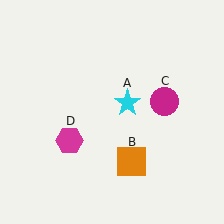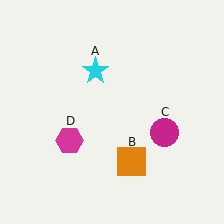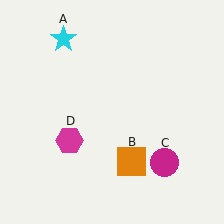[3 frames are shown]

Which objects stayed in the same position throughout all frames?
Orange square (object B) and magenta hexagon (object D) remained stationary.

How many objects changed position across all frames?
2 objects changed position: cyan star (object A), magenta circle (object C).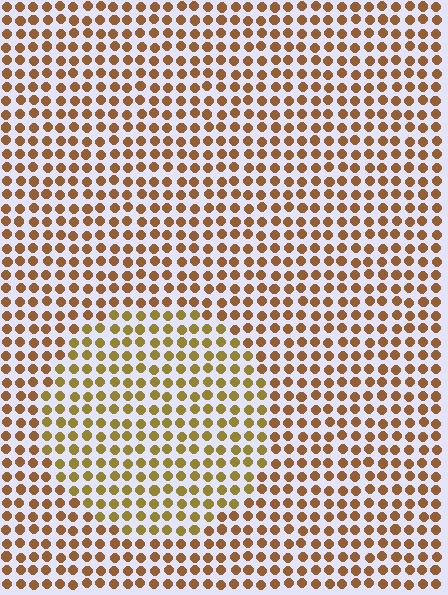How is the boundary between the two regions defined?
The boundary is defined purely by a slight shift in hue (about 25 degrees). Spacing, size, and orientation are identical on both sides.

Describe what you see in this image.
The image is filled with small brown elements in a uniform arrangement. A circle-shaped region is visible where the elements are tinted to a slightly different hue, forming a subtle color boundary.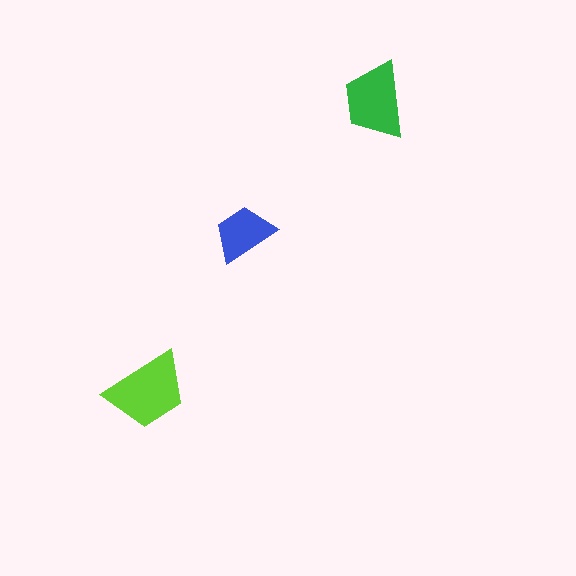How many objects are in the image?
There are 3 objects in the image.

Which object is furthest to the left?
The lime trapezoid is leftmost.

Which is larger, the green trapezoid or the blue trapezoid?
The green one.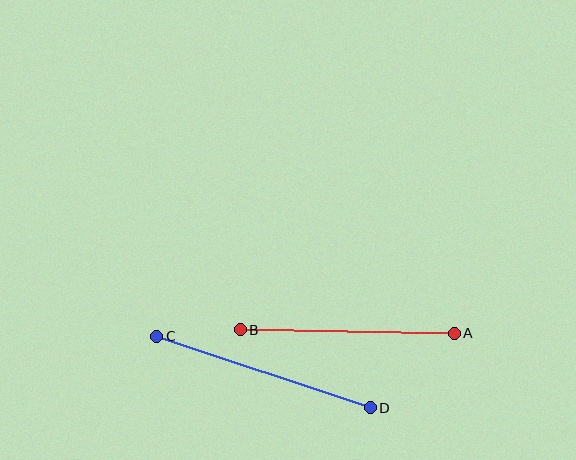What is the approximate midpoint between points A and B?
The midpoint is at approximately (347, 332) pixels.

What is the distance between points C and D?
The distance is approximately 225 pixels.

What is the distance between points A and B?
The distance is approximately 214 pixels.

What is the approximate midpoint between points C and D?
The midpoint is at approximately (263, 372) pixels.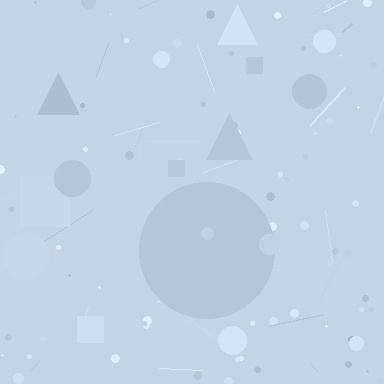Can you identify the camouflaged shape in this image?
The camouflaged shape is a circle.